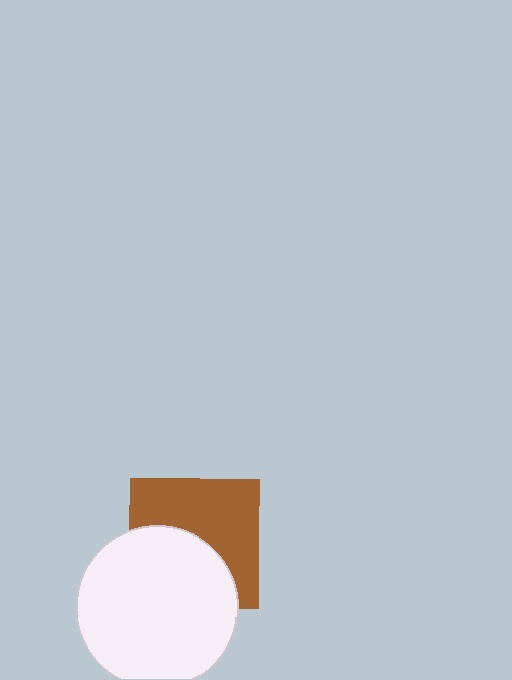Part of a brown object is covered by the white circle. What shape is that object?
It is a square.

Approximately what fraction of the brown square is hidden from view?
Roughly 45% of the brown square is hidden behind the white circle.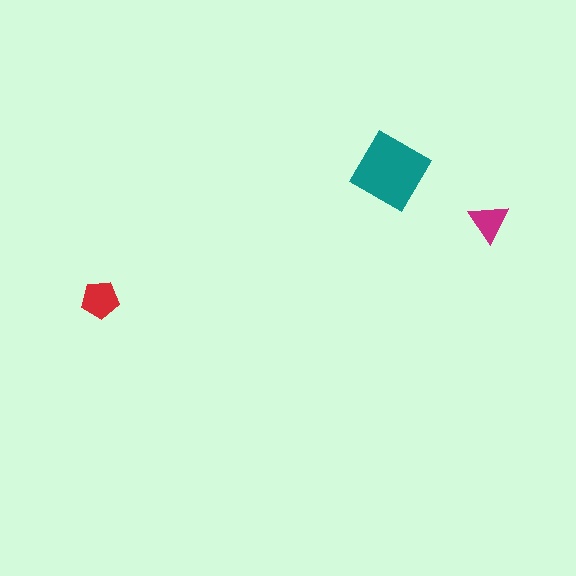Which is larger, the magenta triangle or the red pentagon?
The red pentagon.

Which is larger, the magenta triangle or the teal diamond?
The teal diamond.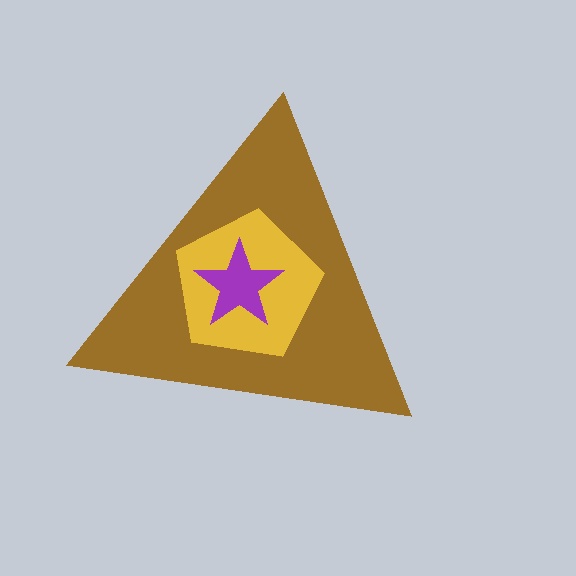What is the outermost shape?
The brown triangle.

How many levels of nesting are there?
3.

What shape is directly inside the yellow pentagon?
The purple star.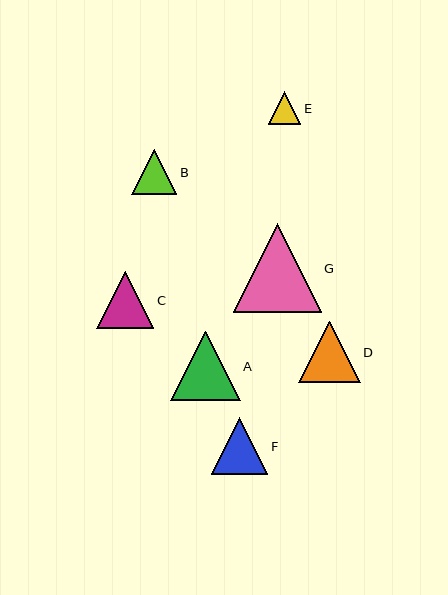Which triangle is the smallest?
Triangle E is the smallest with a size of approximately 32 pixels.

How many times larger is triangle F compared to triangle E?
Triangle F is approximately 1.7 times the size of triangle E.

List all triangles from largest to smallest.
From largest to smallest: G, A, D, C, F, B, E.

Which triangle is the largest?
Triangle G is the largest with a size of approximately 88 pixels.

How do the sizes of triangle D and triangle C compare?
Triangle D and triangle C are approximately the same size.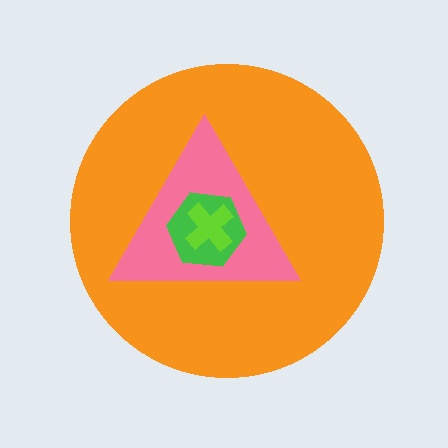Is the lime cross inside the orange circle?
Yes.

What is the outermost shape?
The orange circle.